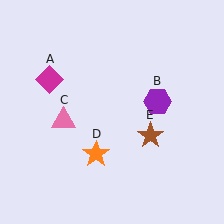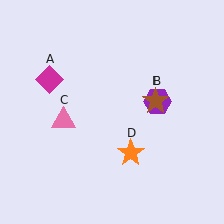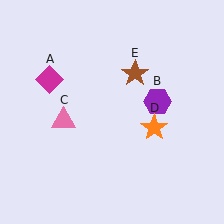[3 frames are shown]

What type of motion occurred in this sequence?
The orange star (object D), brown star (object E) rotated counterclockwise around the center of the scene.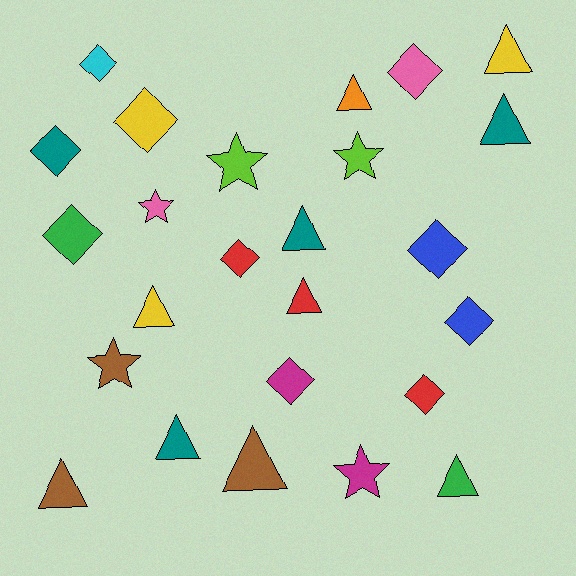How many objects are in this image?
There are 25 objects.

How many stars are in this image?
There are 5 stars.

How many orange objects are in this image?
There is 1 orange object.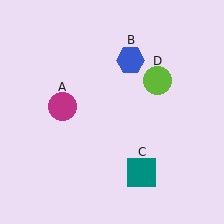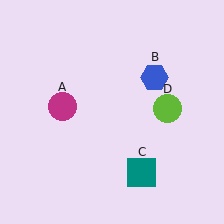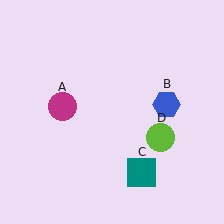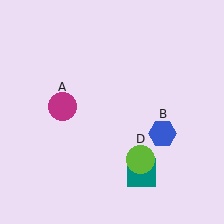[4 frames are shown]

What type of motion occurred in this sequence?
The blue hexagon (object B), lime circle (object D) rotated clockwise around the center of the scene.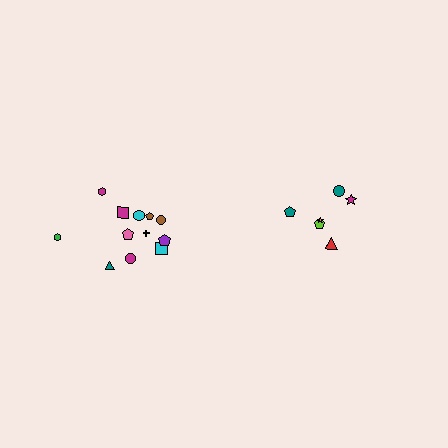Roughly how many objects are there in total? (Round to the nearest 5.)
Roughly 20 objects in total.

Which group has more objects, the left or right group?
The left group.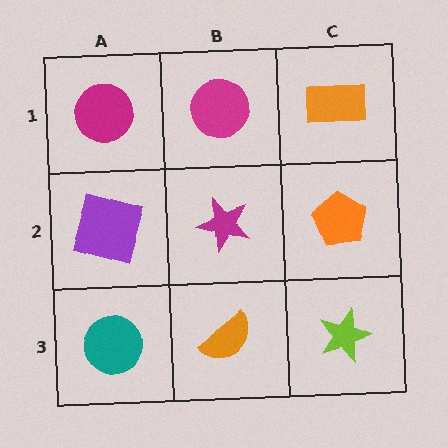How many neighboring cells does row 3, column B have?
3.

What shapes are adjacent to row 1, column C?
An orange pentagon (row 2, column C), a magenta circle (row 1, column B).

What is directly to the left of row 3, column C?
An orange semicircle.